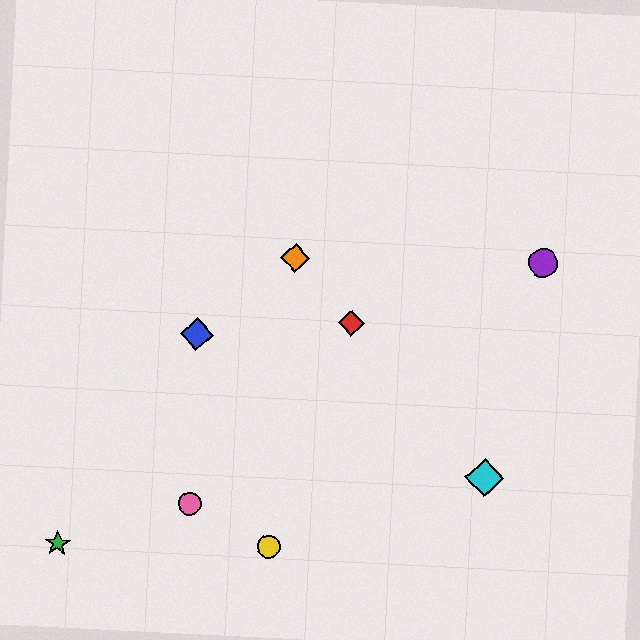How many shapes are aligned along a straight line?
3 shapes (the red diamond, the orange diamond, the cyan diamond) are aligned along a straight line.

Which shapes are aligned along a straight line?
The red diamond, the orange diamond, the cyan diamond are aligned along a straight line.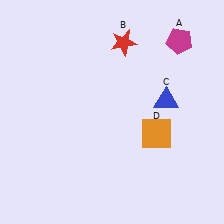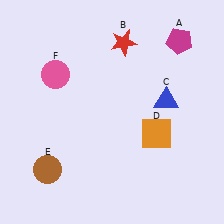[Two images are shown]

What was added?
A brown circle (E), a pink circle (F) were added in Image 2.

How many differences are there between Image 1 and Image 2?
There are 2 differences between the two images.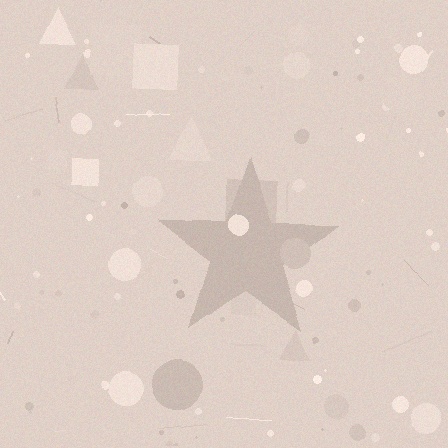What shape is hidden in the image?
A star is hidden in the image.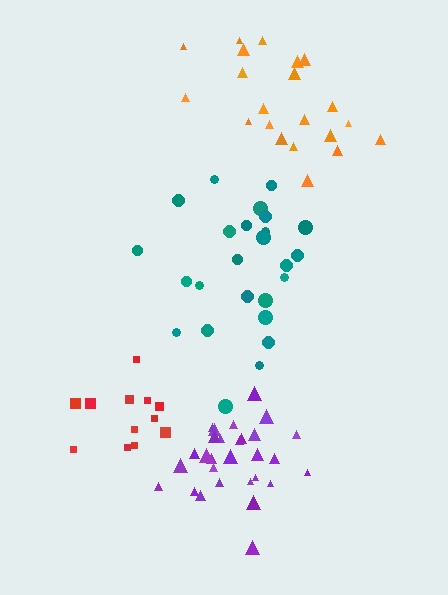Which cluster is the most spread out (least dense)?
Teal.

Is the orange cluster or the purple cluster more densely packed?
Purple.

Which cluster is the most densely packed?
Purple.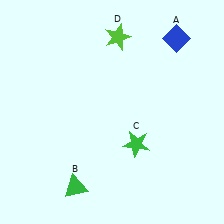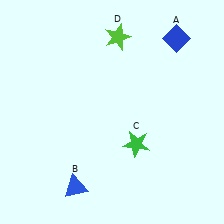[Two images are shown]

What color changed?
The triangle (B) changed from green in Image 1 to blue in Image 2.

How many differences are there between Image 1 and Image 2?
There is 1 difference between the two images.